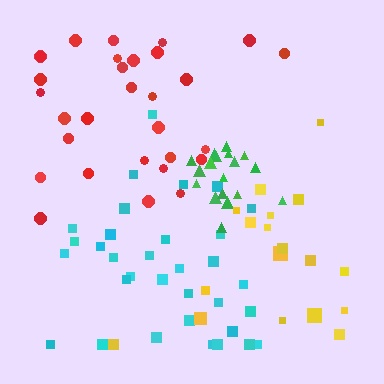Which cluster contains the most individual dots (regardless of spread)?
Cyan (33).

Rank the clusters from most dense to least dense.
green, cyan, red, yellow.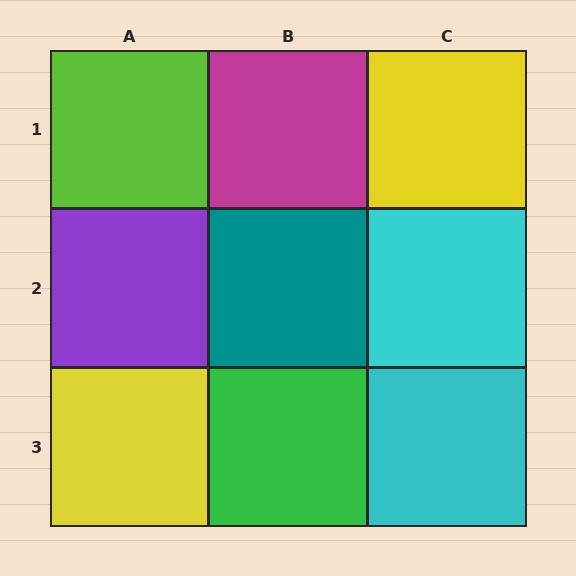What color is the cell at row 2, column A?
Purple.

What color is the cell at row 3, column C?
Cyan.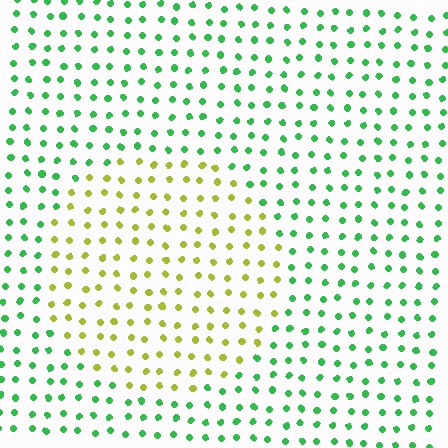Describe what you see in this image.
The image is filled with small green elements in a uniform arrangement. A circle-shaped region is visible where the elements are tinted to a slightly different hue, forming a subtle color boundary.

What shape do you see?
I see a circle.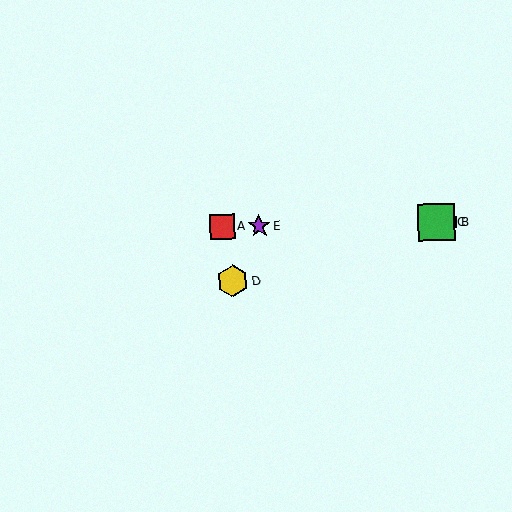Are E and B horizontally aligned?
Yes, both are at y≈226.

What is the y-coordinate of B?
Object B is at y≈222.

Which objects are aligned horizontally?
Objects A, B, C, E are aligned horizontally.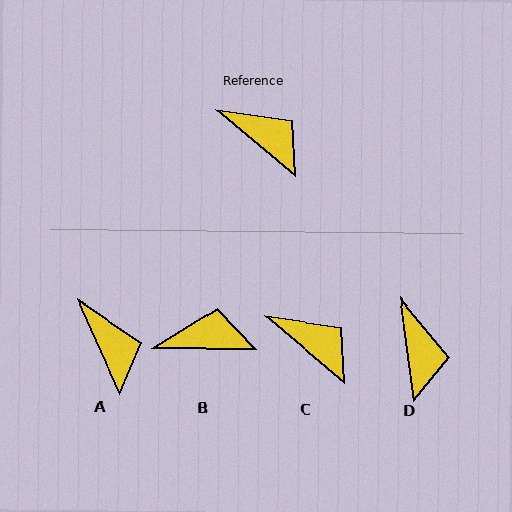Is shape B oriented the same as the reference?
No, it is off by about 40 degrees.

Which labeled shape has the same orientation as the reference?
C.